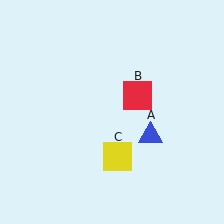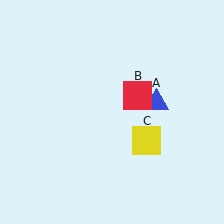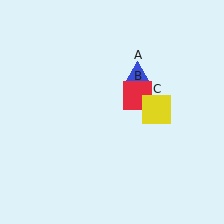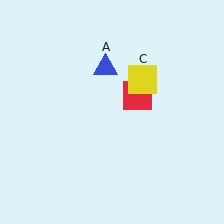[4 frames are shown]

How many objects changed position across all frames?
2 objects changed position: blue triangle (object A), yellow square (object C).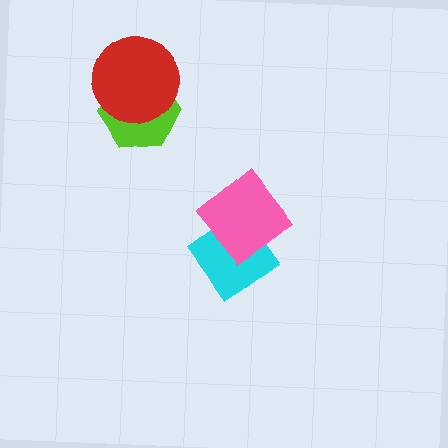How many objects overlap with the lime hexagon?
1 object overlaps with the lime hexagon.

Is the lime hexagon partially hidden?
Yes, it is partially covered by another shape.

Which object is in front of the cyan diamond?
The pink diamond is in front of the cyan diamond.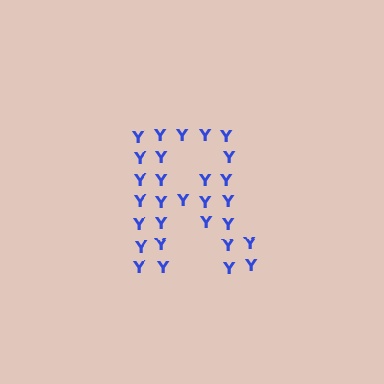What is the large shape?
The large shape is the letter R.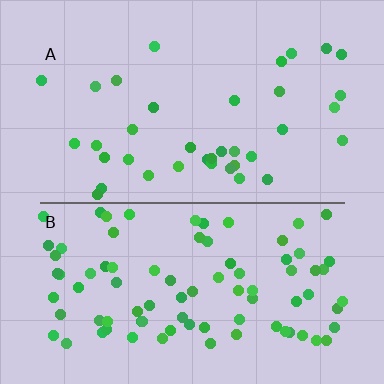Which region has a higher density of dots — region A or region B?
B (the bottom).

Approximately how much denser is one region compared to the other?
Approximately 2.4× — region B over region A.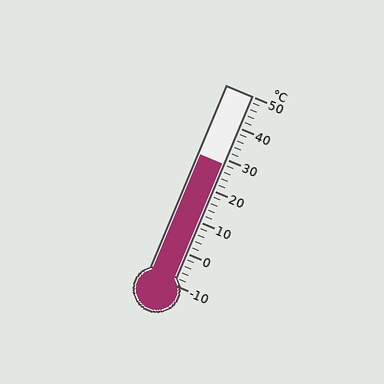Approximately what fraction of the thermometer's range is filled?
The thermometer is filled to approximately 65% of its range.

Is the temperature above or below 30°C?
The temperature is below 30°C.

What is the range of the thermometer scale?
The thermometer scale ranges from -10°C to 50°C.